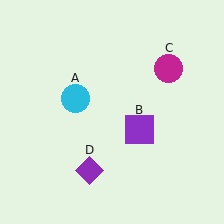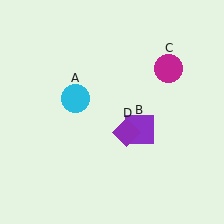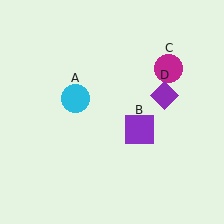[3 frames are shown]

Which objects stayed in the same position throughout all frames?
Cyan circle (object A) and purple square (object B) and magenta circle (object C) remained stationary.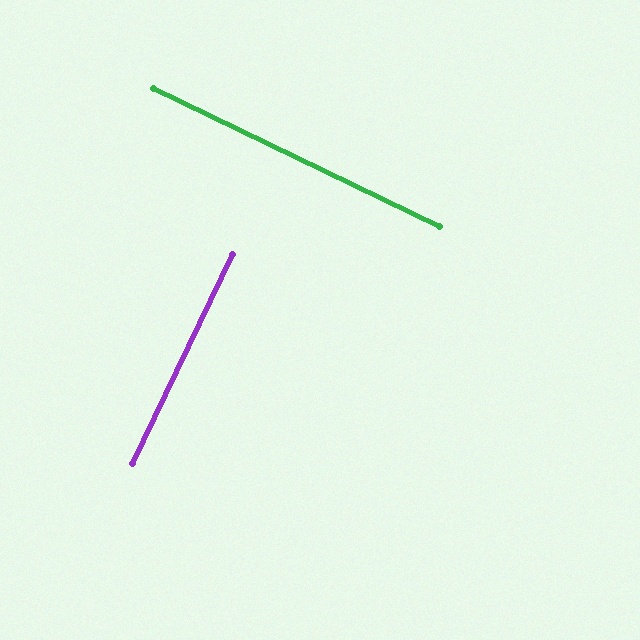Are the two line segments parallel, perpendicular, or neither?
Perpendicular — they meet at approximately 90°.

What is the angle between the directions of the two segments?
Approximately 90 degrees.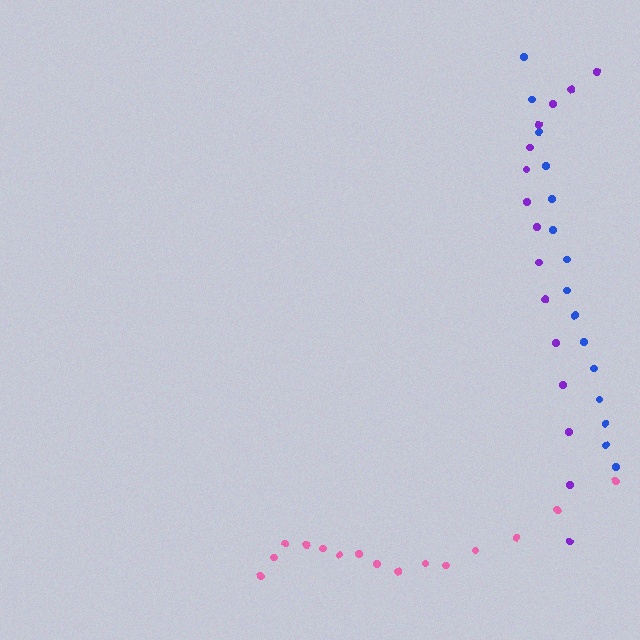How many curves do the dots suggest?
There are 3 distinct paths.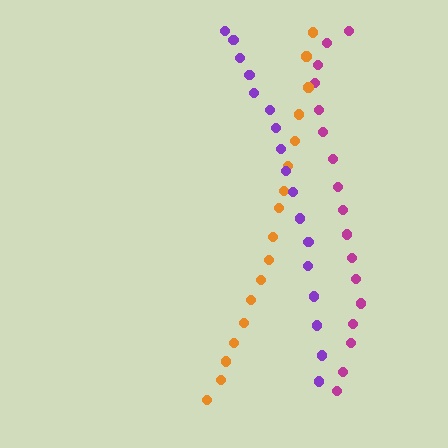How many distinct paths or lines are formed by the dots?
There are 3 distinct paths.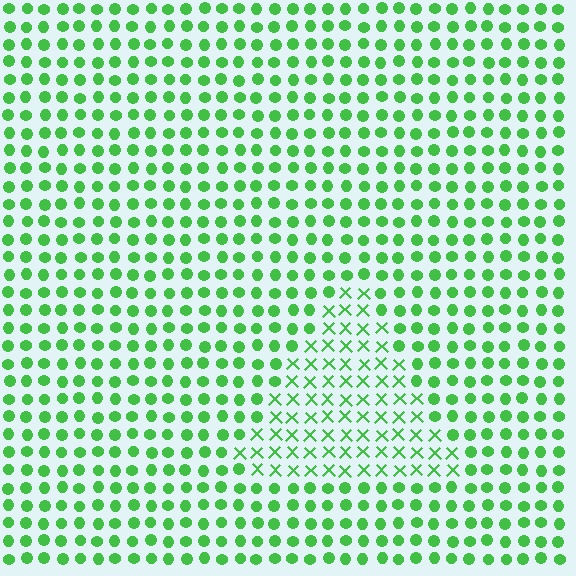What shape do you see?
I see a triangle.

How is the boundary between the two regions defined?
The boundary is defined by a change in element shape: X marks inside vs. circles outside. All elements share the same color and spacing.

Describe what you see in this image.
The image is filled with small green elements arranged in a uniform grid. A triangle-shaped region contains X marks, while the surrounding area contains circles. The boundary is defined purely by the change in element shape.